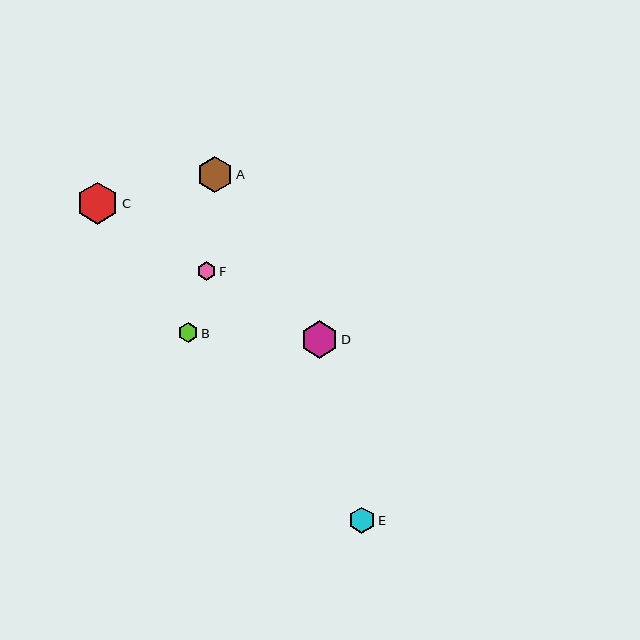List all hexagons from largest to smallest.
From largest to smallest: C, D, A, E, B, F.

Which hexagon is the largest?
Hexagon C is the largest with a size of approximately 42 pixels.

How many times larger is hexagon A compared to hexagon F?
Hexagon A is approximately 1.9 times the size of hexagon F.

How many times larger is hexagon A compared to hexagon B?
Hexagon A is approximately 1.8 times the size of hexagon B.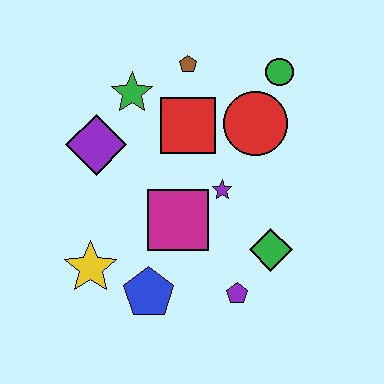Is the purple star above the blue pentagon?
Yes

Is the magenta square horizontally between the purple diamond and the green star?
No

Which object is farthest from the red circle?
The yellow star is farthest from the red circle.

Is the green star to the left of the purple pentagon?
Yes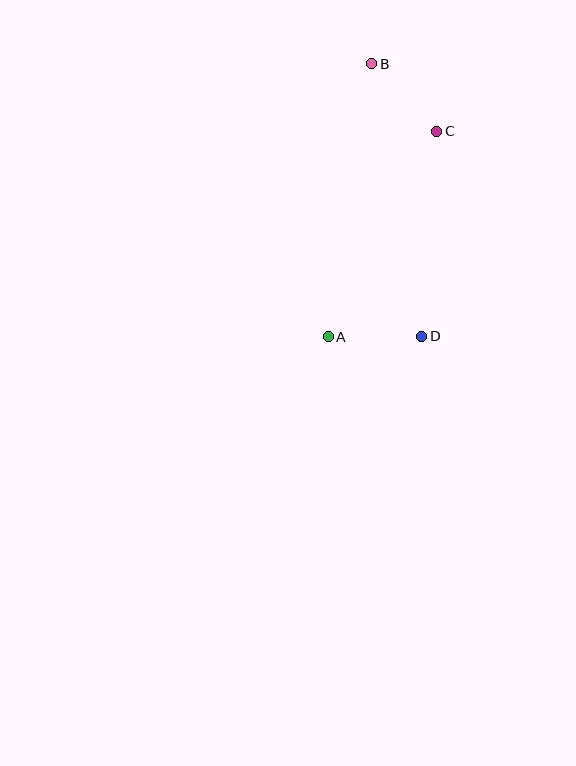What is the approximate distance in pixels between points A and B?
The distance between A and B is approximately 277 pixels.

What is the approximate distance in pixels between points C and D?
The distance between C and D is approximately 205 pixels.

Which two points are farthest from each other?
Points B and D are farthest from each other.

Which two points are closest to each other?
Points A and D are closest to each other.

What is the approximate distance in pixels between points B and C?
The distance between B and C is approximately 94 pixels.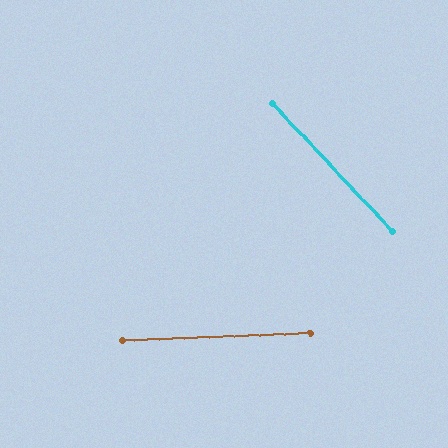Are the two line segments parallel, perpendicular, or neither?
Neither parallel nor perpendicular — they differ by about 49°.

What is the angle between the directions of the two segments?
Approximately 49 degrees.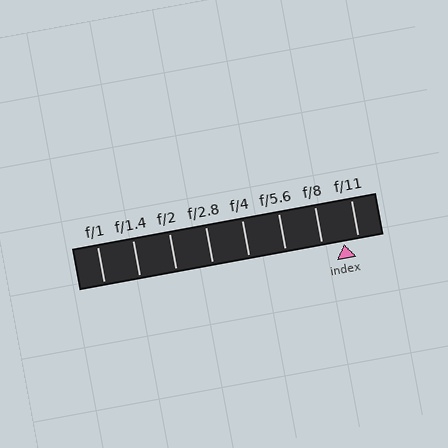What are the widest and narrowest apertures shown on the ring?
The widest aperture shown is f/1 and the narrowest is f/11.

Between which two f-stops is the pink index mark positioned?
The index mark is between f/8 and f/11.